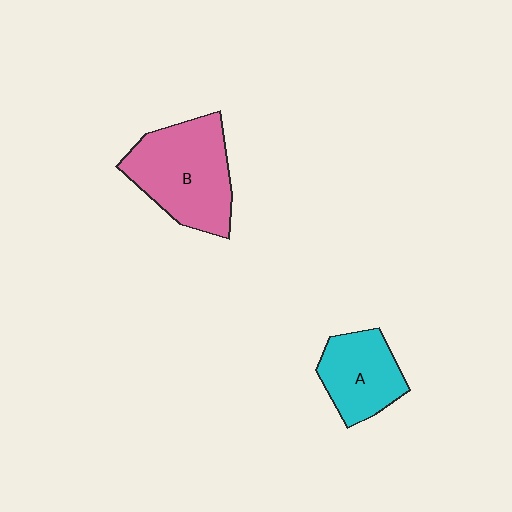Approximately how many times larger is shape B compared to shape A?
Approximately 1.6 times.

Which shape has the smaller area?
Shape A (cyan).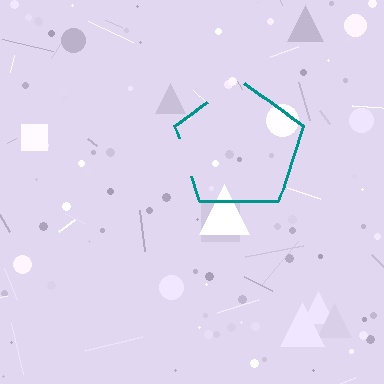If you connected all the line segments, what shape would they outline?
They would outline a pentagon.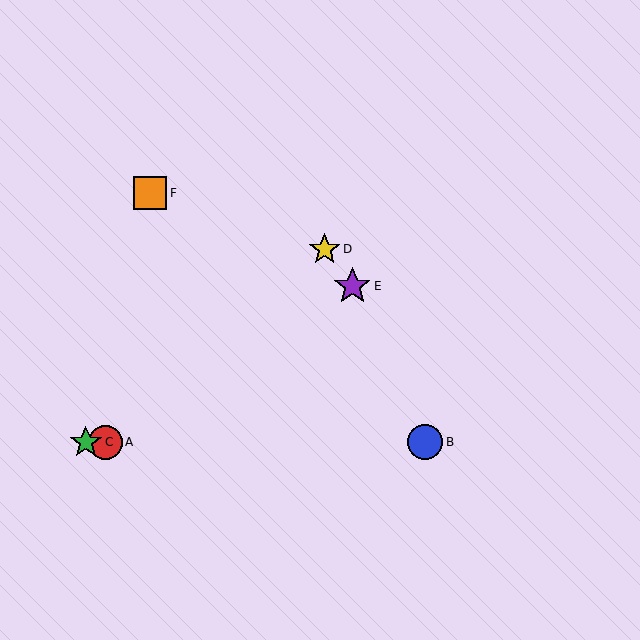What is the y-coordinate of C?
Object C is at y≈442.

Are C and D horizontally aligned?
No, C is at y≈442 and D is at y≈249.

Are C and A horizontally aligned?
Yes, both are at y≈442.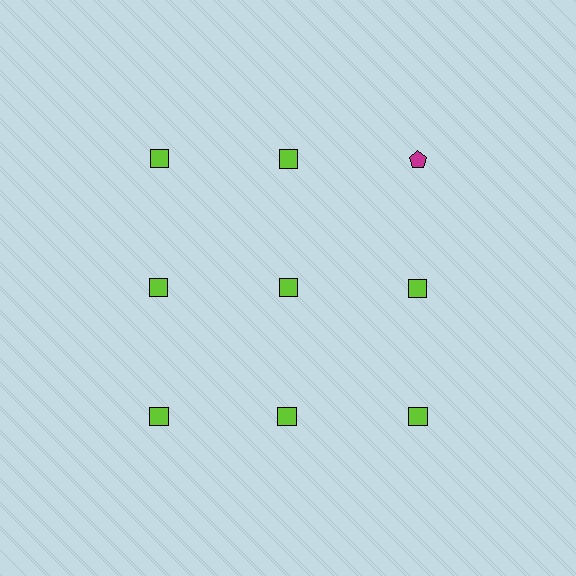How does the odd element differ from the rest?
It differs in both color (magenta instead of lime) and shape (pentagon instead of square).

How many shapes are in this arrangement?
There are 9 shapes arranged in a grid pattern.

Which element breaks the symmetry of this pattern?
The magenta pentagon in the top row, center column breaks the symmetry. All other shapes are lime squares.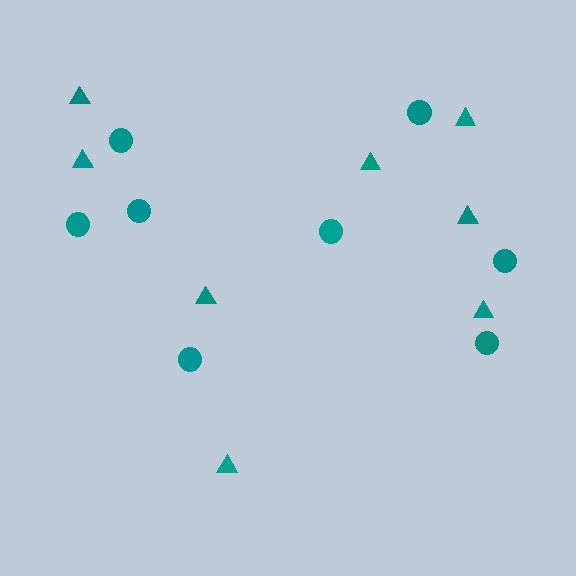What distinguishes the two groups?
There are 2 groups: one group of circles (8) and one group of triangles (8).